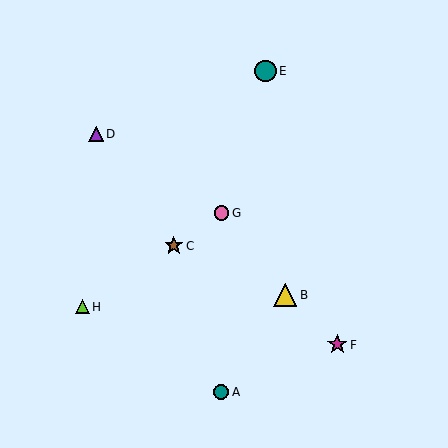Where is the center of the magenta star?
The center of the magenta star is at (337, 345).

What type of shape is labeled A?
Shape A is a teal circle.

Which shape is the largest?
The yellow triangle (labeled B) is the largest.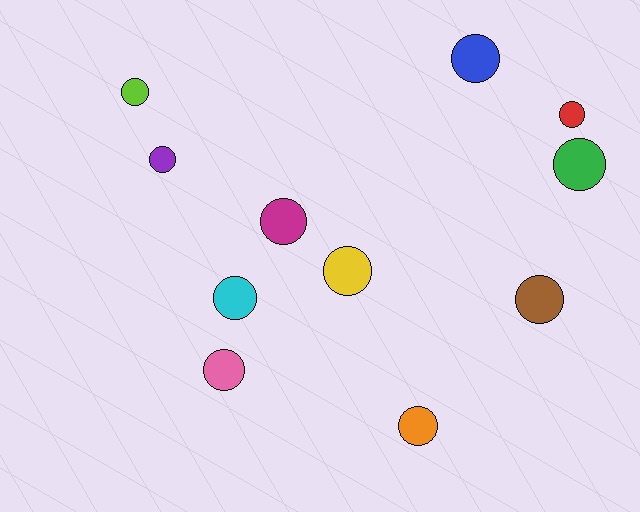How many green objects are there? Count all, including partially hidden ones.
There is 1 green object.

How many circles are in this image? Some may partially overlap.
There are 11 circles.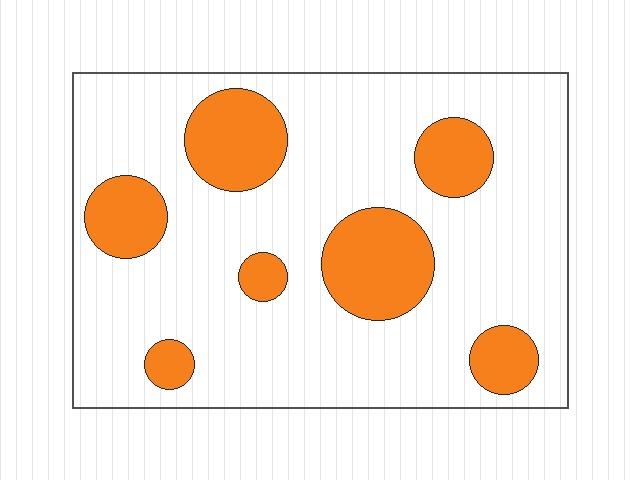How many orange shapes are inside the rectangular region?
7.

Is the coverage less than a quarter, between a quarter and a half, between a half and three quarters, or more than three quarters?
Less than a quarter.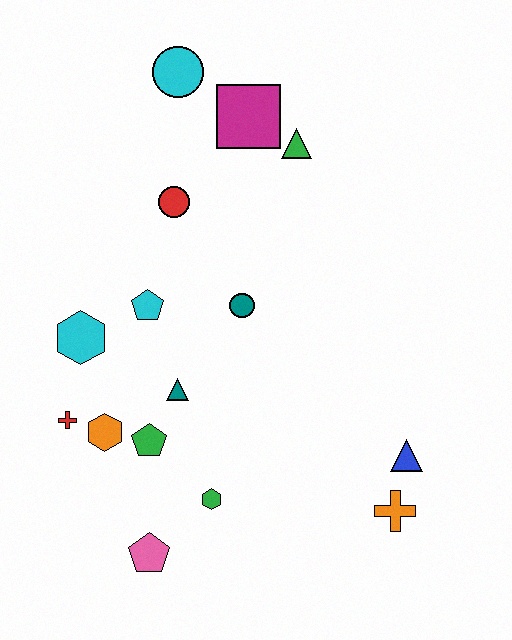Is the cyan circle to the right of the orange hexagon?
Yes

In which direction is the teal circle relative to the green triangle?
The teal circle is below the green triangle.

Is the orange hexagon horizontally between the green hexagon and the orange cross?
No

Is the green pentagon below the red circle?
Yes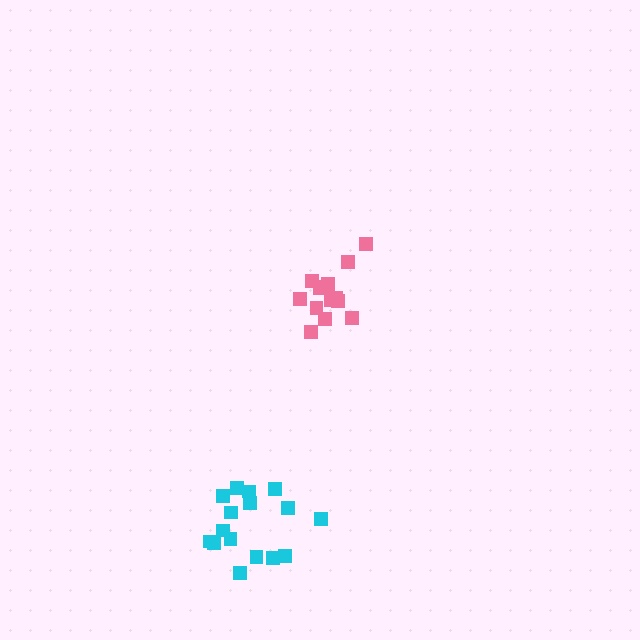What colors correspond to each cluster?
The clusters are colored: pink, cyan.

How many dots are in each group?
Group 1: 14 dots, Group 2: 16 dots (30 total).